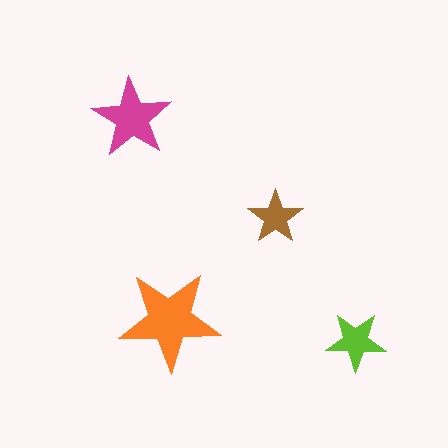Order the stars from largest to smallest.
the orange one, the magenta one, the lime one, the brown one.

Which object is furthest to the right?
The lime star is rightmost.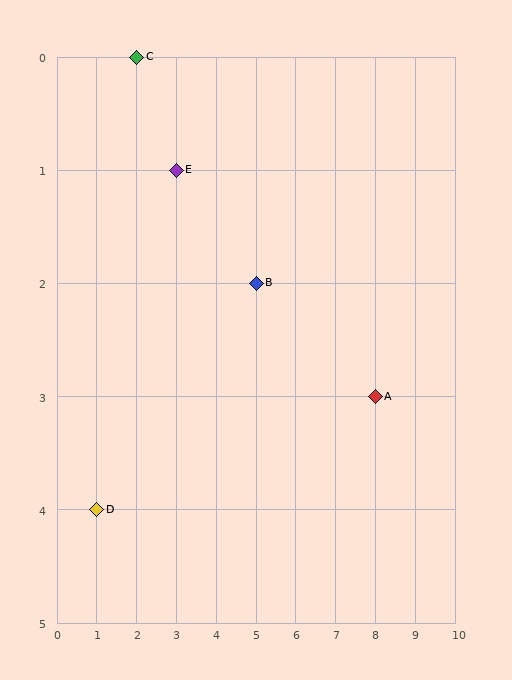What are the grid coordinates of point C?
Point C is at grid coordinates (2, 0).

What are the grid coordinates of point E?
Point E is at grid coordinates (3, 1).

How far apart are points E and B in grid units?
Points E and B are 2 columns and 1 row apart (about 2.2 grid units diagonally).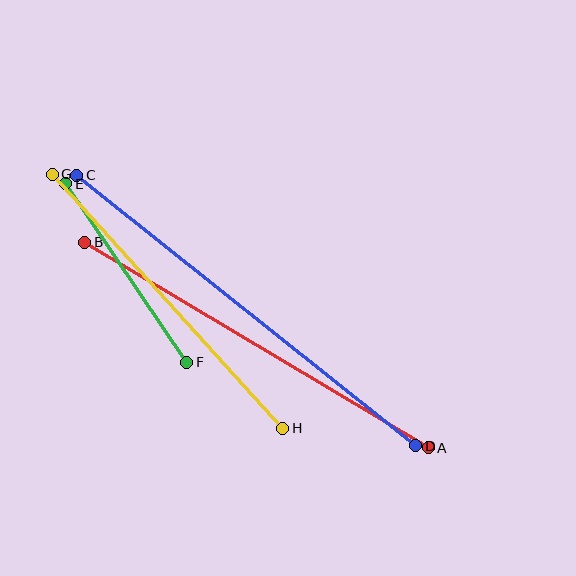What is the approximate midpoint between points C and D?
The midpoint is at approximately (246, 311) pixels.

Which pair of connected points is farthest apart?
Points C and D are farthest apart.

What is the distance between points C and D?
The distance is approximately 434 pixels.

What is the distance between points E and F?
The distance is approximately 216 pixels.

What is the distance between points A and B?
The distance is approximately 400 pixels.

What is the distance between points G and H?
The distance is approximately 343 pixels.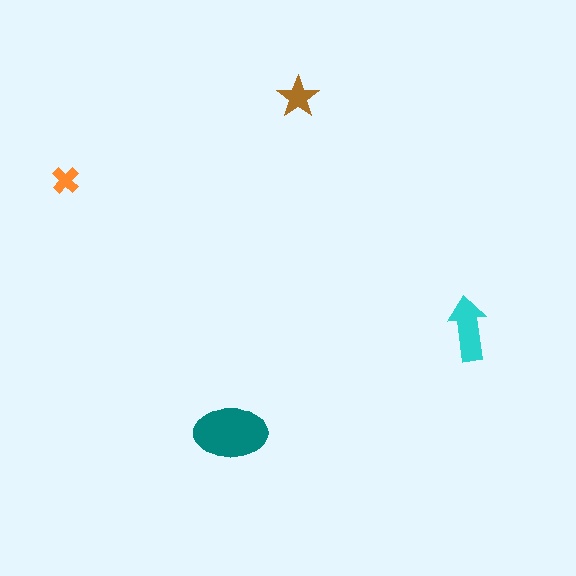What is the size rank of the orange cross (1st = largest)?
4th.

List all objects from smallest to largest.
The orange cross, the brown star, the cyan arrow, the teal ellipse.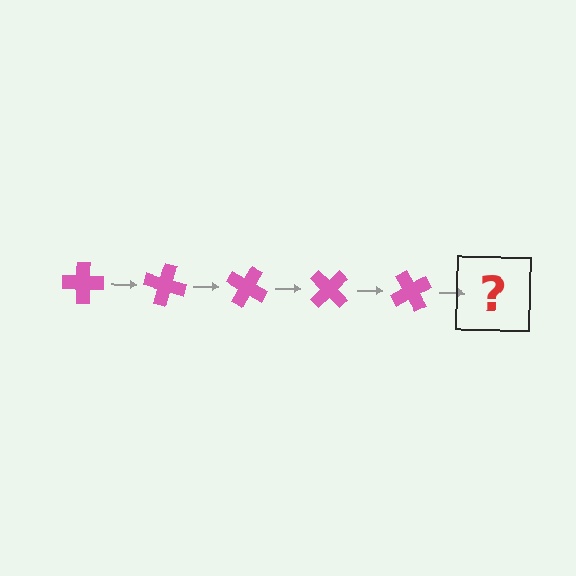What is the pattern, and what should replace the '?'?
The pattern is that the cross rotates 15 degrees each step. The '?' should be a pink cross rotated 75 degrees.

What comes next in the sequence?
The next element should be a pink cross rotated 75 degrees.